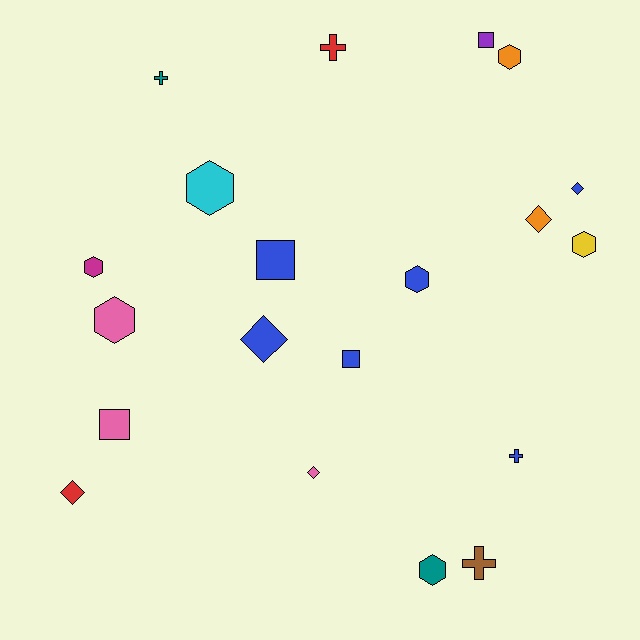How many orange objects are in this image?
There are 2 orange objects.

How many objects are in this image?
There are 20 objects.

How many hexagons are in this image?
There are 7 hexagons.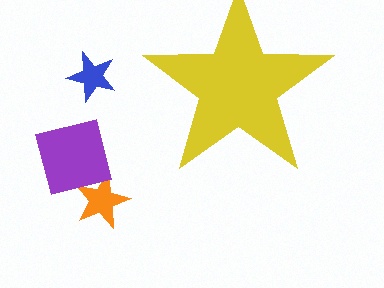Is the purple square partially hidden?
No, the purple square is fully visible.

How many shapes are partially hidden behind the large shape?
0 shapes are partially hidden.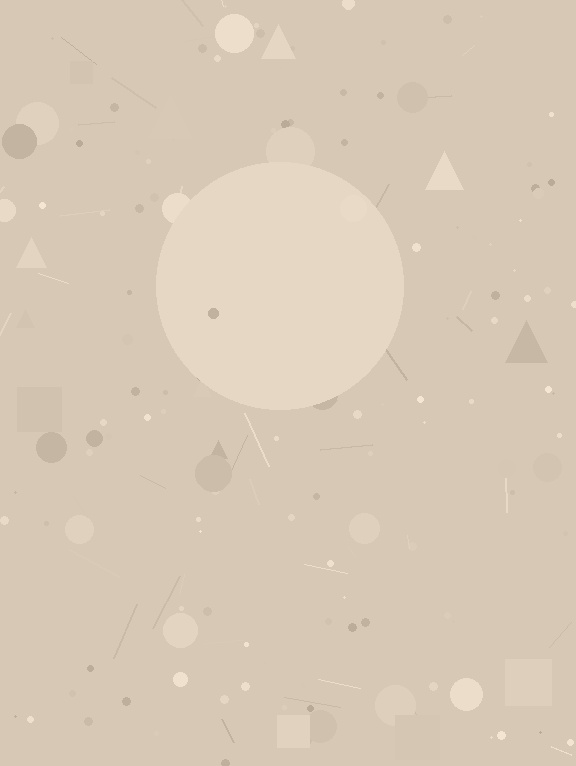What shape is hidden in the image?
A circle is hidden in the image.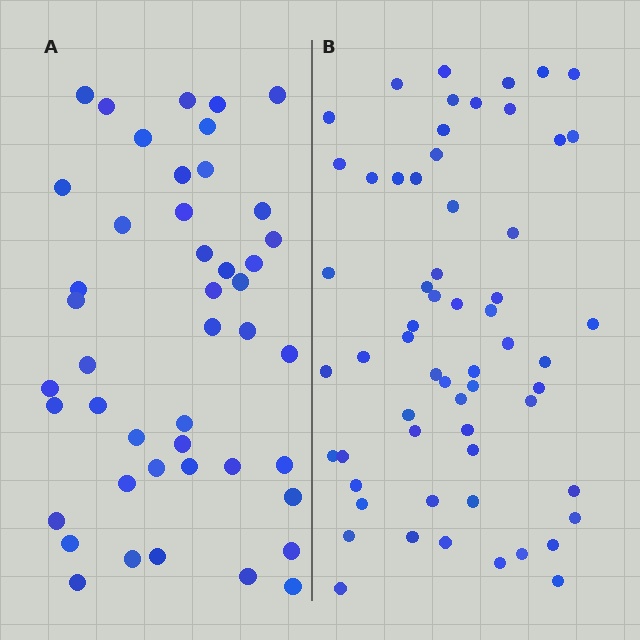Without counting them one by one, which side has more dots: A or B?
Region B (the right region) has more dots.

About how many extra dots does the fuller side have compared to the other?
Region B has approximately 15 more dots than region A.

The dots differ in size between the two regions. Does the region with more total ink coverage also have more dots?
No. Region A has more total ink coverage because its dots are larger, but region B actually contains more individual dots. Total area can be misleading — the number of items is what matters here.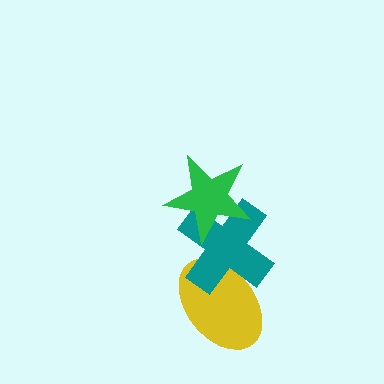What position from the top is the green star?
The green star is 1st from the top.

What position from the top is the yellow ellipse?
The yellow ellipse is 3rd from the top.